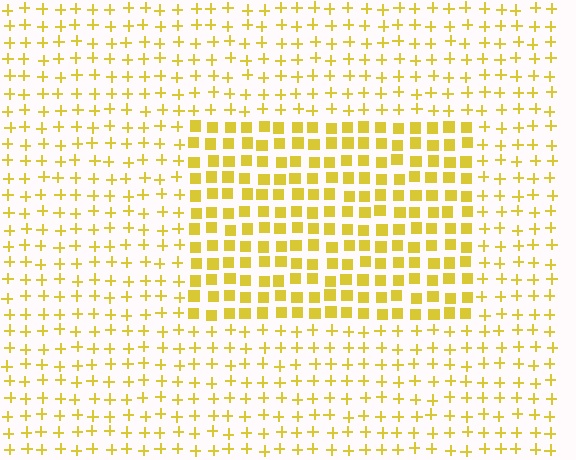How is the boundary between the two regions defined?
The boundary is defined by a change in element shape: squares inside vs. plus signs outside. All elements share the same color and spacing.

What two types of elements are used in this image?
The image uses squares inside the rectangle region and plus signs outside it.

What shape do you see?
I see a rectangle.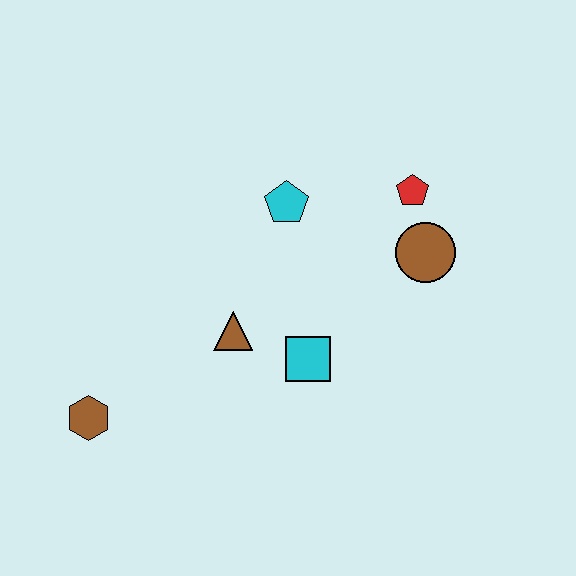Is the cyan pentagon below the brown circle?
No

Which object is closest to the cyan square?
The brown triangle is closest to the cyan square.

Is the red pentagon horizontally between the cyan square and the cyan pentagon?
No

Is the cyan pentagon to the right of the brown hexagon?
Yes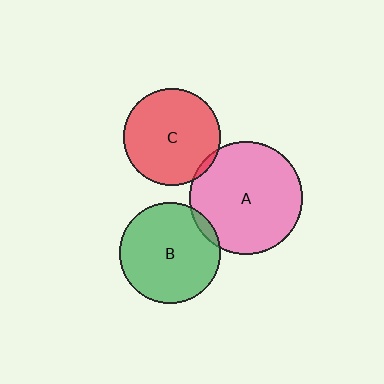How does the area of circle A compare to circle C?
Approximately 1.4 times.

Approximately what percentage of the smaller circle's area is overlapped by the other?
Approximately 5%.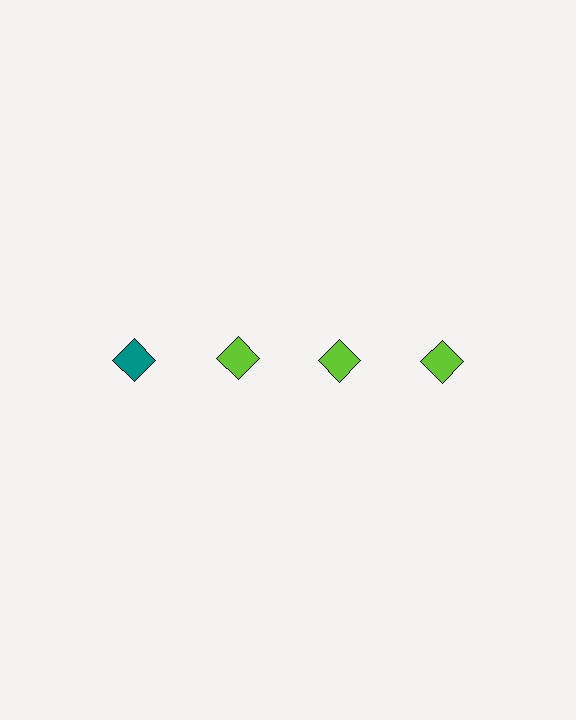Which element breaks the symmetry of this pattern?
The teal diamond in the top row, leftmost column breaks the symmetry. All other shapes are lime diamonds.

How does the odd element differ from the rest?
It has a different color: teal instead of lime.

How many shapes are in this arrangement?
There are 4 shapes arranged in a grid pattern.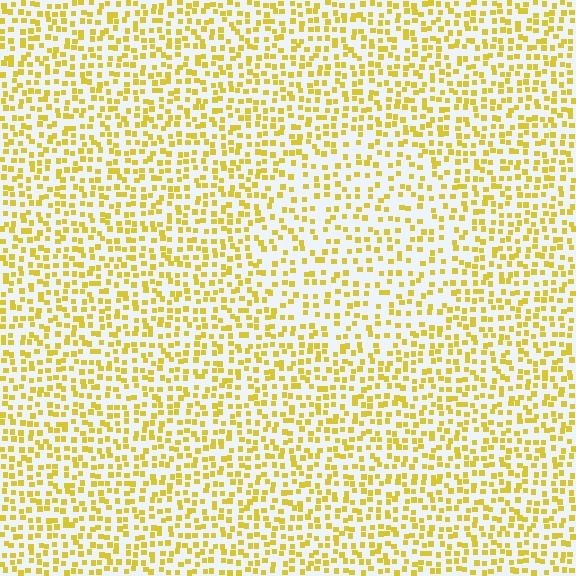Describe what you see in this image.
The image contains small yellow elements arranged at two different densities. A circle-shaped region is visible where the elements are less densely packed than the surrounding area.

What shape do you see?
I see a circle.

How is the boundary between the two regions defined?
The boundary is defined by a change in element density (approximately 1.5x ratio). All elements are the same color, size, and shape.